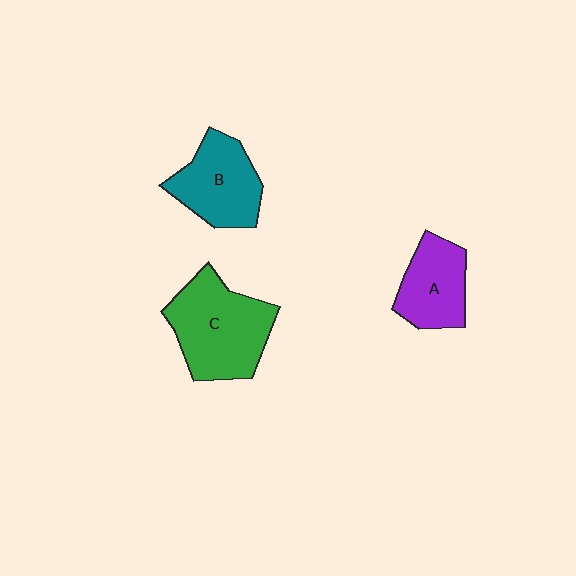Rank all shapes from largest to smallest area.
From largest to smallest: C (green), B (teal), A (purple).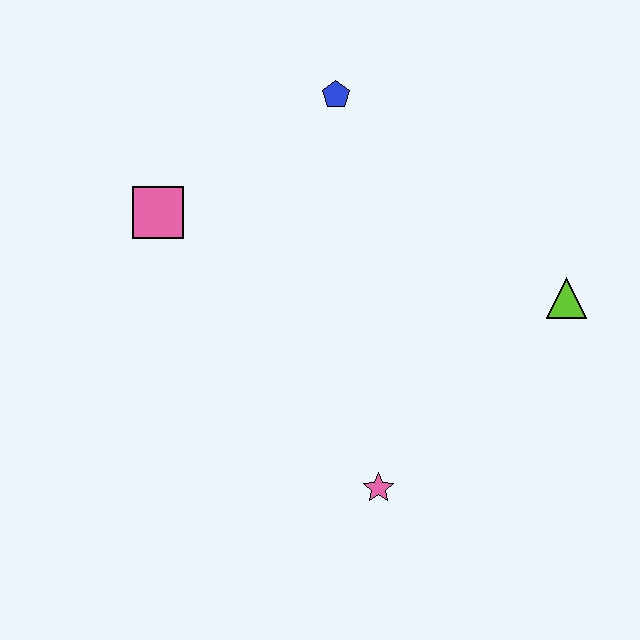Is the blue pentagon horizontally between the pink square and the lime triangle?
Yes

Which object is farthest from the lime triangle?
The pink square is farthest from the lime triangle.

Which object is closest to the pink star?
The lime triangle is closest to the pink star.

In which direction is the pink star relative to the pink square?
The pink star is below the pink square.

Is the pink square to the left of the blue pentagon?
Yes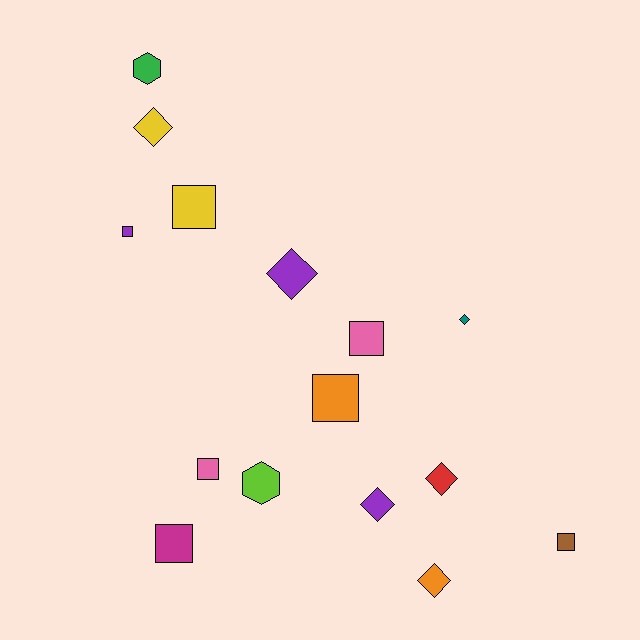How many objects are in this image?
There are 15 objects.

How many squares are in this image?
There are 7 squares.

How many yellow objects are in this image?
There are 2 yellow objects.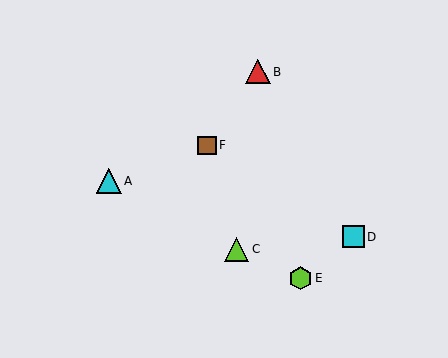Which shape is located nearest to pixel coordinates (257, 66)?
The red triangle (labeled B) at (258, 72) is nearest to that location.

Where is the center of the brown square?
The center of the brown square is at (207, 145).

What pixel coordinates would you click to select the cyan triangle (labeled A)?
Click at (109, 181) to select the cyan triangle A.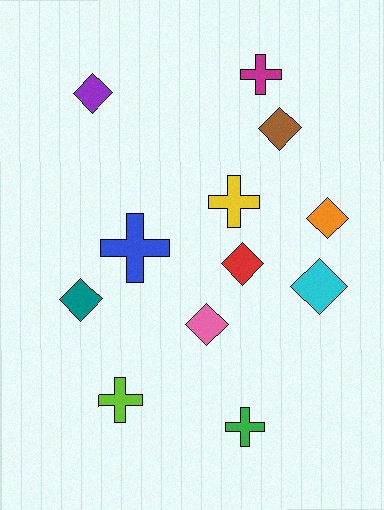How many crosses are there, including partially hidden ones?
There are 5 crosses.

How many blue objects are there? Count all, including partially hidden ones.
There is 1 blue object.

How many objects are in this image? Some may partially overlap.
There are 12 objects.